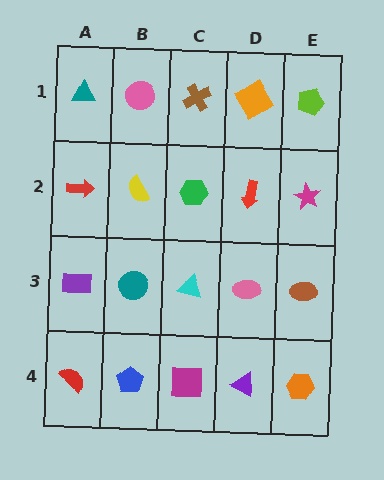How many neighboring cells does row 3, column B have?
4.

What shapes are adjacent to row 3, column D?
A red arrow (row 2, column D), a purple triangle (row 4, column D), a cyan triangle (row 3, column C), a brown ellipse (row 3, column E).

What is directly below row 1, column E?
A magenta star.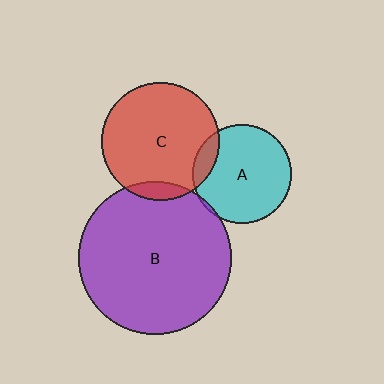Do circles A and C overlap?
Yes.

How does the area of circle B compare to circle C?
Approximately 1.7 times.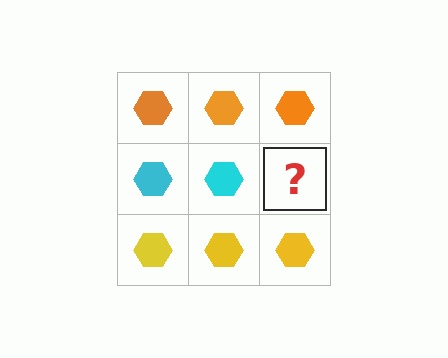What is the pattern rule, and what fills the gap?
The rule is that each row has a consistent color. The gap should be filled with a cyan hexagon.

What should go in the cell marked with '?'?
The missing cell should contain a cyan hexagon.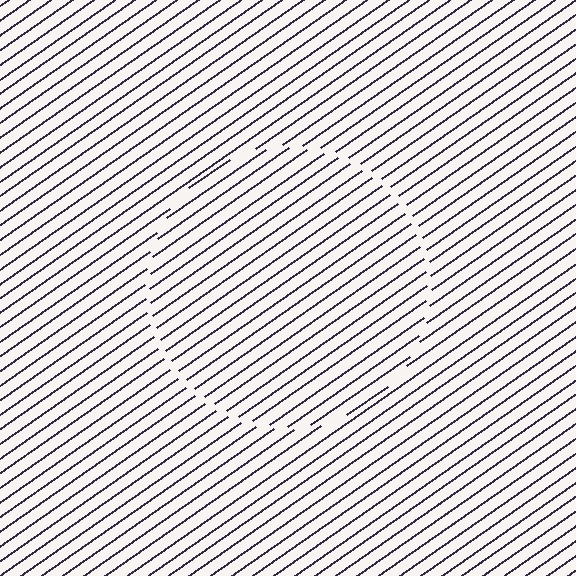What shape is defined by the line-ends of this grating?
An illusory circle. The interior of the shape contains the same grating, shifted by half a period — the contour is defined by the phase discontinuity where line-ends from the inner and outer gratings abut.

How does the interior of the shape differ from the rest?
The interior of the shape contains the same grating, shifted by half a period — the contour is defined by the phase discontinuity where line-ends from the inner and outer gratings abut.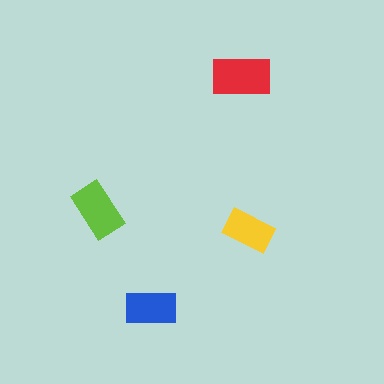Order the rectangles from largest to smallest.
the red one, the lime one, the blue one, the yellow one.